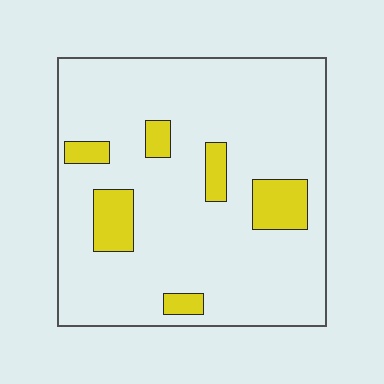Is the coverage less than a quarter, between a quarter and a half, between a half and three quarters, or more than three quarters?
Less than a quarter.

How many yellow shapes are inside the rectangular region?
6.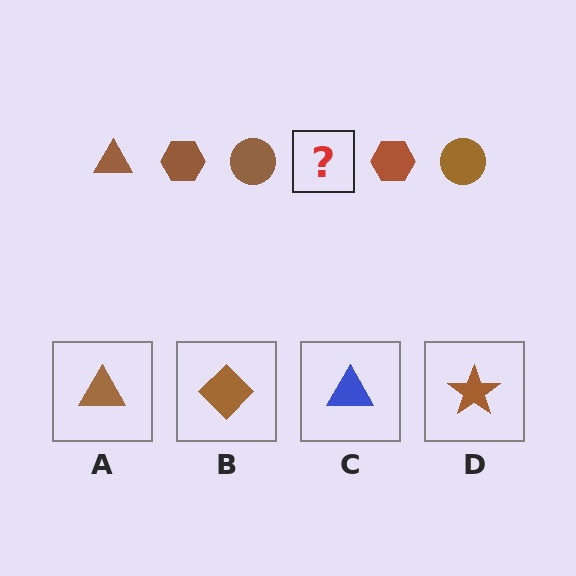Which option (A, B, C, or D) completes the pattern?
A.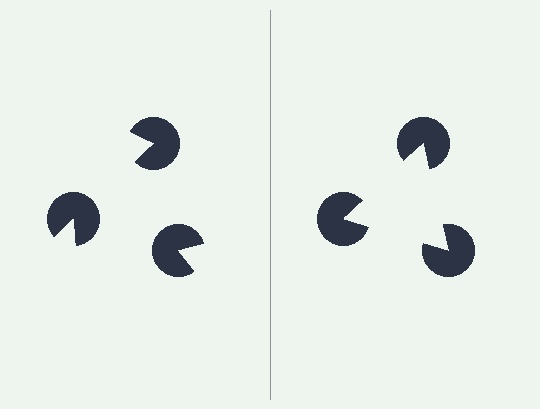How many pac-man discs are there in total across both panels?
6 — 3 on each side.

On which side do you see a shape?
An illusory triangle appears on the right side. On the left side the wedge cuts are rotated, so no coherent shape forms.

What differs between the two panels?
The pac-man discs are positioned identically on both sides; only the wedge orientations differ. On the right they align to a triangle; on the left they are misaligned.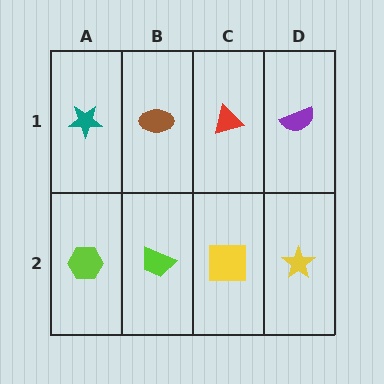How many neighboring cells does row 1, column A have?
2.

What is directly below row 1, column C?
A yellow square.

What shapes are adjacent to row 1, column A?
A lime hexagon (row 2, column A), a brown ellipse (row 1, column B).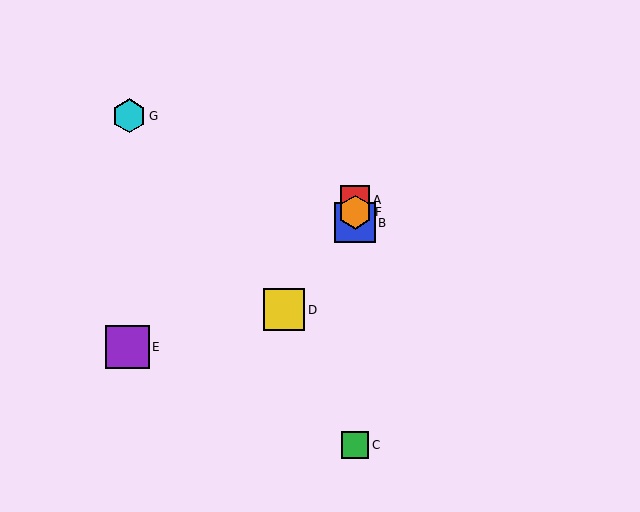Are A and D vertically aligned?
No, A is at x≈355 and D is at x≈284.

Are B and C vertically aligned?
Yes, both are at x≈355.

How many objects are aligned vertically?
4 objects (A, B, C, F) are aligned vertically.